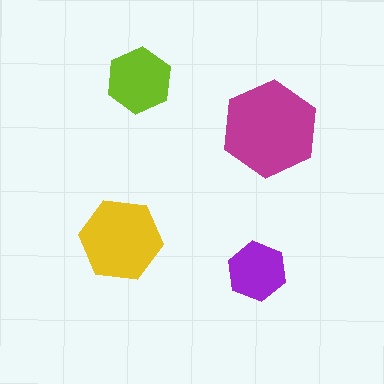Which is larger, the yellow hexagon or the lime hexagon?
The yellow one.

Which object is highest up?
The lime hexagon is topmost.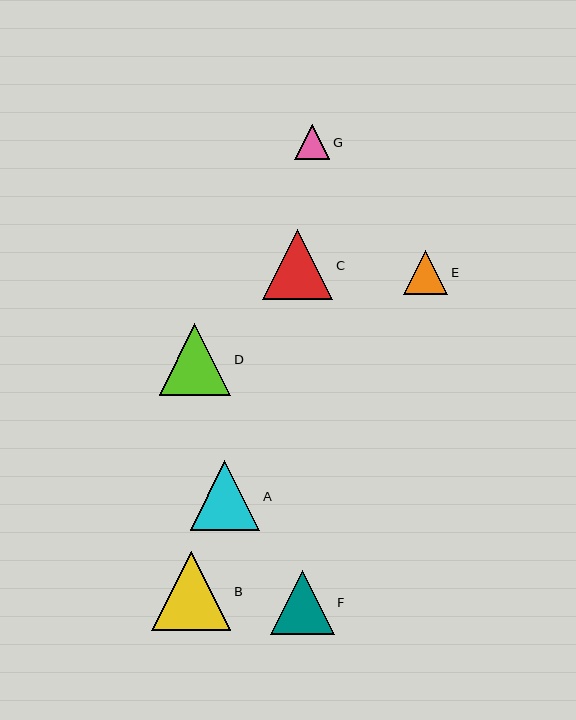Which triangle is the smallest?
Triangle G is the smallest with a size of approximately 35 pixels.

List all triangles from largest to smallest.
From largest to smallest: B, D, C, A, F, E, G.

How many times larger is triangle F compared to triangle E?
Triangle F is approximately 1.5 times the size of triangle E.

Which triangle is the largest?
Triangle B is the largest with a size of approximately 79 pixels.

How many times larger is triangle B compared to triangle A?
Triangle B is approximately 1.1 times the size of triangle A.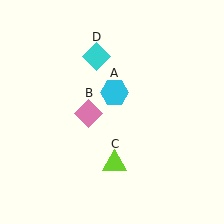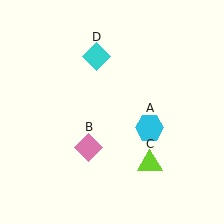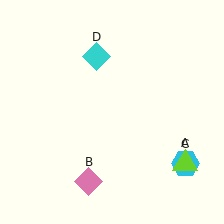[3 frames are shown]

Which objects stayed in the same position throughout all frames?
Cyan diamond (object D) remained stationary.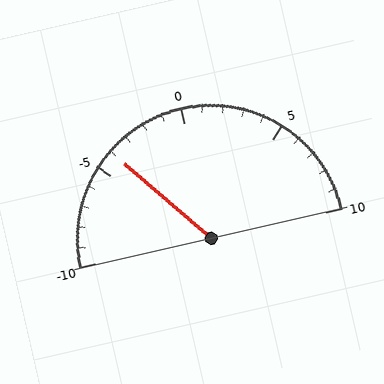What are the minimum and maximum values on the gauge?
The gauge ranges from -10 to 10.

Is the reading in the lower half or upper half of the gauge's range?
The reading is in the lower half of the range (-10 to 10).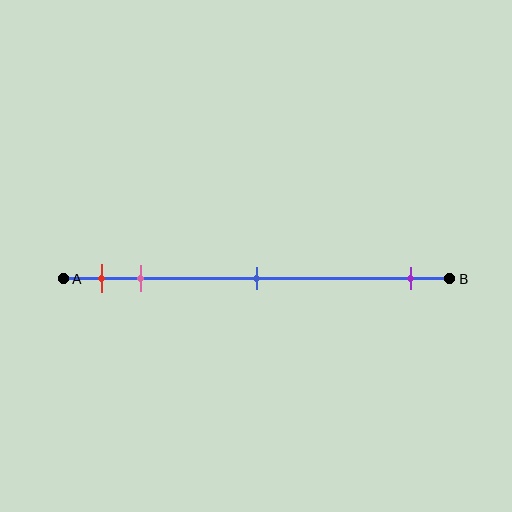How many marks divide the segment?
There are 4 marks dividing the segment.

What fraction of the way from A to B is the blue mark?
The blue mark is approximately 50% (0.5) of the way from A to B.